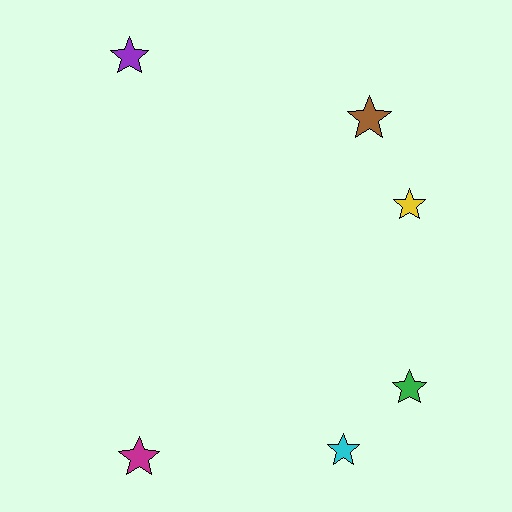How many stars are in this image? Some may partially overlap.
There are 6 stars.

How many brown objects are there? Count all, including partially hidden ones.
There is 1 brown object.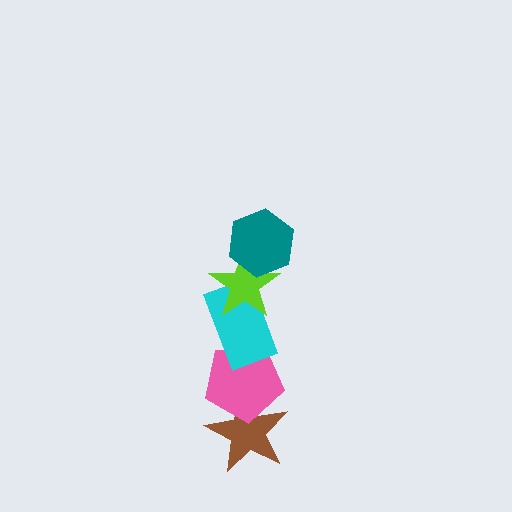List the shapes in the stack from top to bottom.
From top to bottom: the teal hexagon, the lime star, the cyan rectangle, the pink pentagon, the brown star.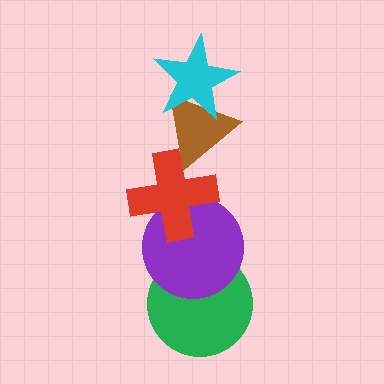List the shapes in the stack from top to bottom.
From top to bottom: the cyan star, the brown triangle, the red cross, the purple circle, the green circle.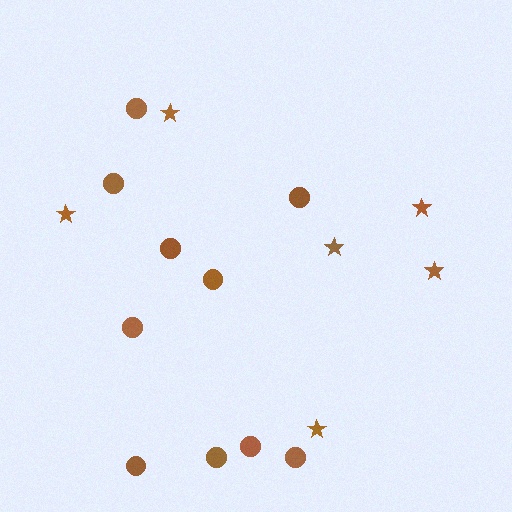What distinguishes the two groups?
There are 2 groups: one group of stars (6) and one group of circles (10).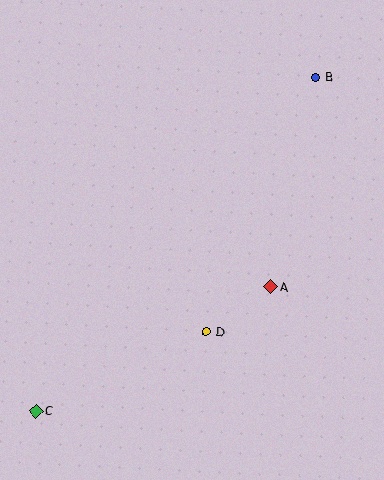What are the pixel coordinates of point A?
Point A is at (271, 286).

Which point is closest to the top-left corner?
Point B is closest to the top-left corner.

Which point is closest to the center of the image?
Point A at (271, 286) is closest to the center.